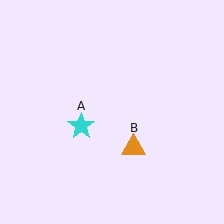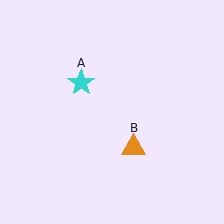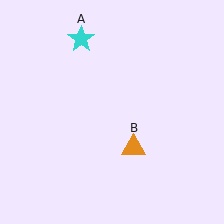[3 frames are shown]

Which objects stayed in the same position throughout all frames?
Orange triangle (object B) remained stationary.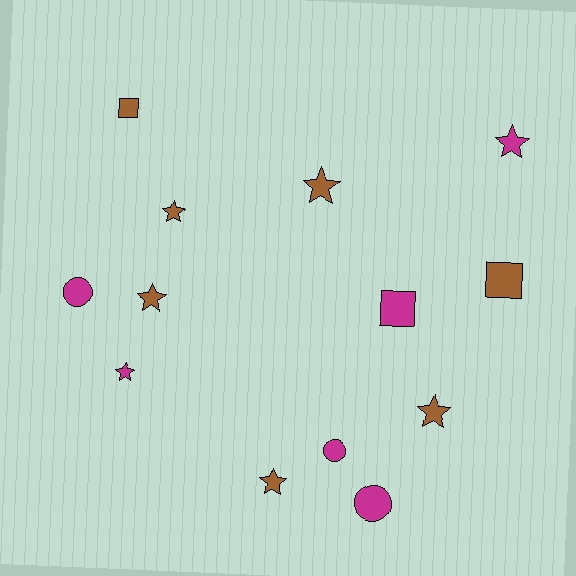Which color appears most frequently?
Brown, with 7 objects.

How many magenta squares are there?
There is 1 magenta square.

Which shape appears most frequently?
Star, with 7 objects.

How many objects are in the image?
There are 13 objects.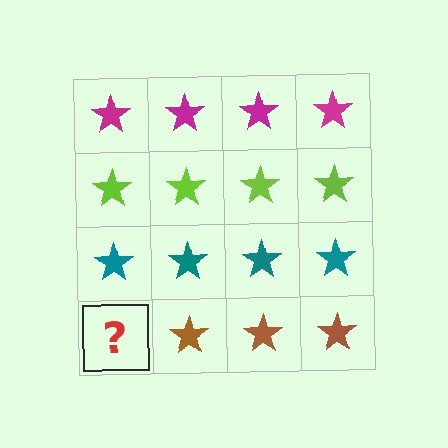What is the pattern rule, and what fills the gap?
The rule is that each row has a consistent color. The gap should be filled with a brown star.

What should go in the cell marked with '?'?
The missing cell should contain a brown star.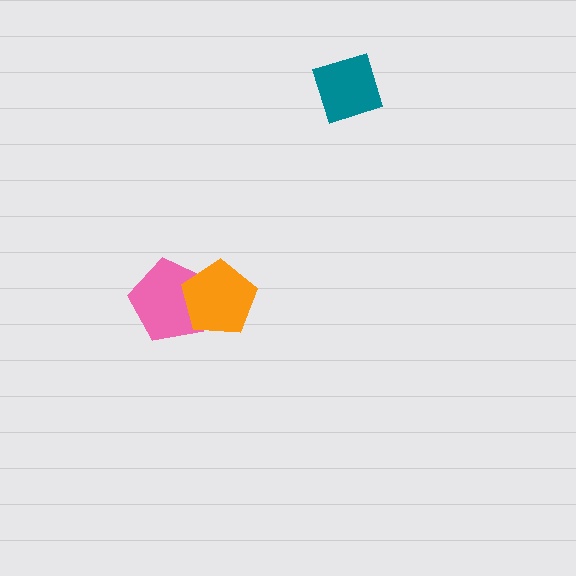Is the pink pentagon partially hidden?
Yes, it is partially covered by another shape.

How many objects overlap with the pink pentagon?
1 object overlaps with the pink pentagon.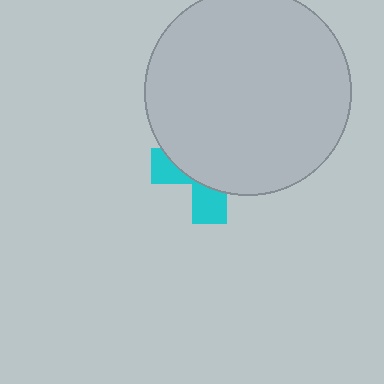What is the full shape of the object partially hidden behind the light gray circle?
The partially hidden object is a cyan cross.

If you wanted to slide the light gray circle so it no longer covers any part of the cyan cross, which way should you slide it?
Slide it up — that is the most direct way to separate the two shapes.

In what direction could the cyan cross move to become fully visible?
The cyan cross could move down. That would shift it out from behind the light gray circle entirely.